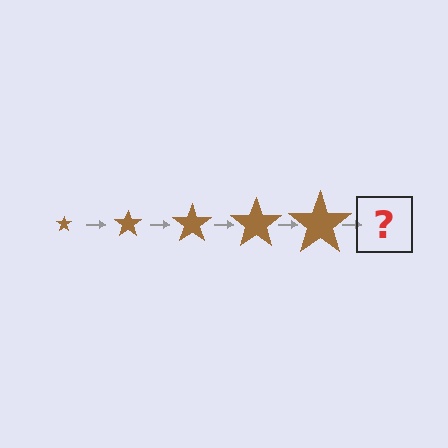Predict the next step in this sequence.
The next step is a brown star, larger than the previous one.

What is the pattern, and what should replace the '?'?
The pattern is that the star gets progressively larger each step. The '?' should be a brown star, larger than the previous one.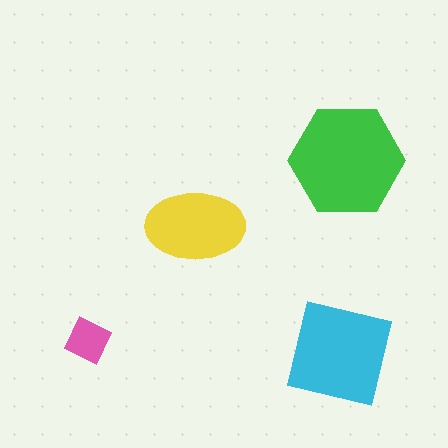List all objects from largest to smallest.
The green hexagon, the cyan square, the yellow ellipse, the pink diamond.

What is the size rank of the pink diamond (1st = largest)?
4th.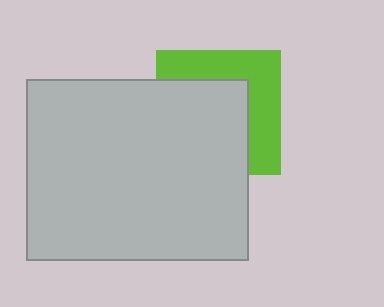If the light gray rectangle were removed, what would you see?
You would see the complete lime square.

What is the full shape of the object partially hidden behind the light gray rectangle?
The partially hidden object is a lime square.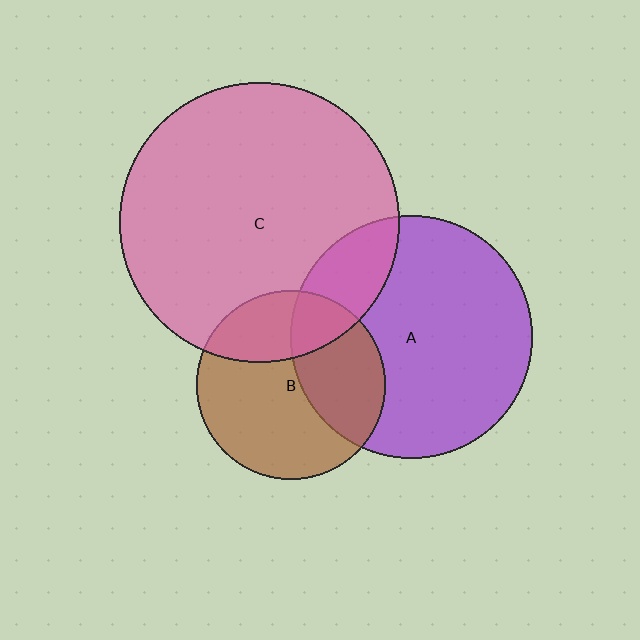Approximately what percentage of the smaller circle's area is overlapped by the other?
Approximately 35%.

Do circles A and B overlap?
Yes.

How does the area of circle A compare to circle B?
Approximately 1.6 times.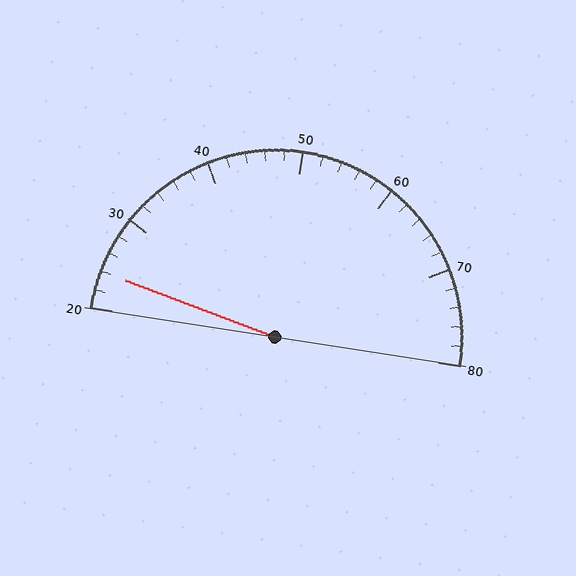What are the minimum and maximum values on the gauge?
The gauge ranges from 20 to 80.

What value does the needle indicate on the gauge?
The needle indicates approximately 24.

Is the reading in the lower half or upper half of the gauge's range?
The reading is in the lower half of the range (20 to 80).